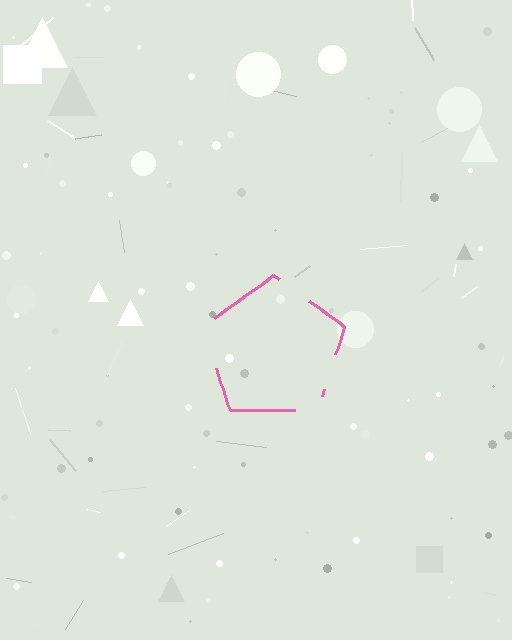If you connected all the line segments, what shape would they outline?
They would outline a pentagon.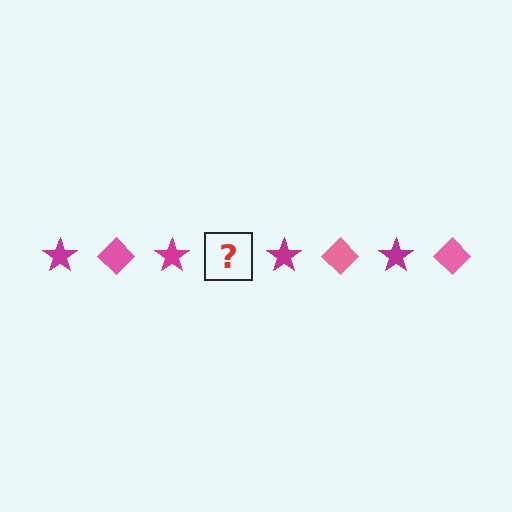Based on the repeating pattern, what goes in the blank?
The blank should be a pink diamond.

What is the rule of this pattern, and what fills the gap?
The rule is that the pattern alternates between magenta star and pink diamond. The gap should be filled with a pink diamond.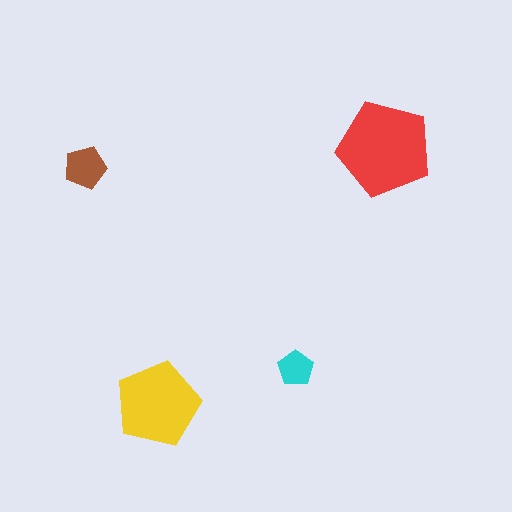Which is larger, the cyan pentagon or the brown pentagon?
The brown one.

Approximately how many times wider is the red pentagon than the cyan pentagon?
About 2.5 times wider.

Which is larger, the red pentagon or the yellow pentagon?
The red one.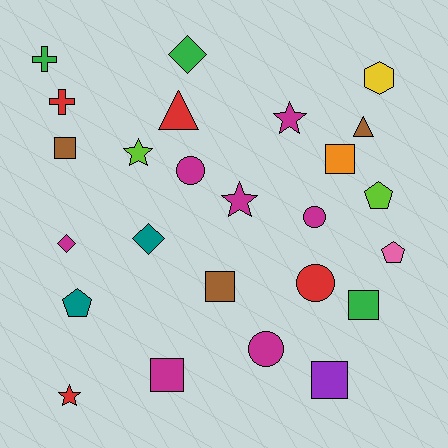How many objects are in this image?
There are 25 objects.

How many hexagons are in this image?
There is 1 hexagon.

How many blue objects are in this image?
There are no blue objects.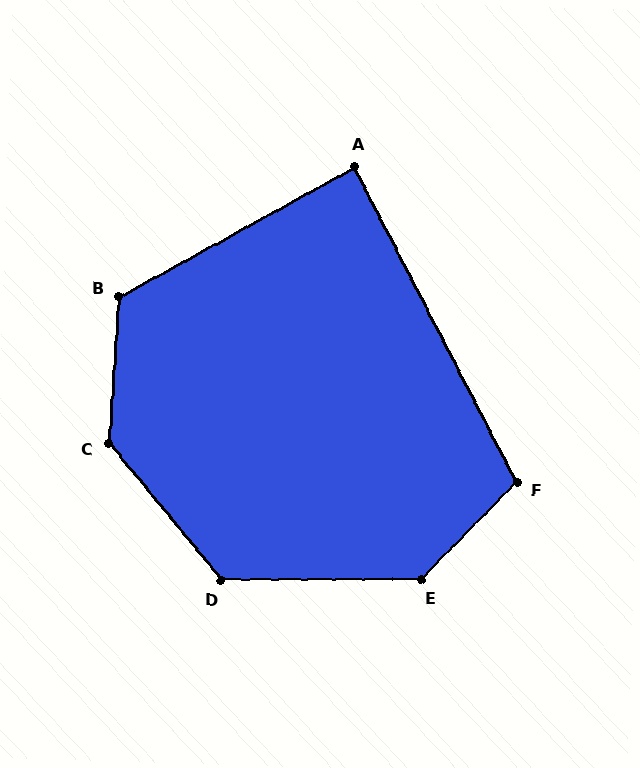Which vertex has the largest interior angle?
C, at approximately 137 degrees.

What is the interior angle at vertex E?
Approximately 135 degrees (obtuse).